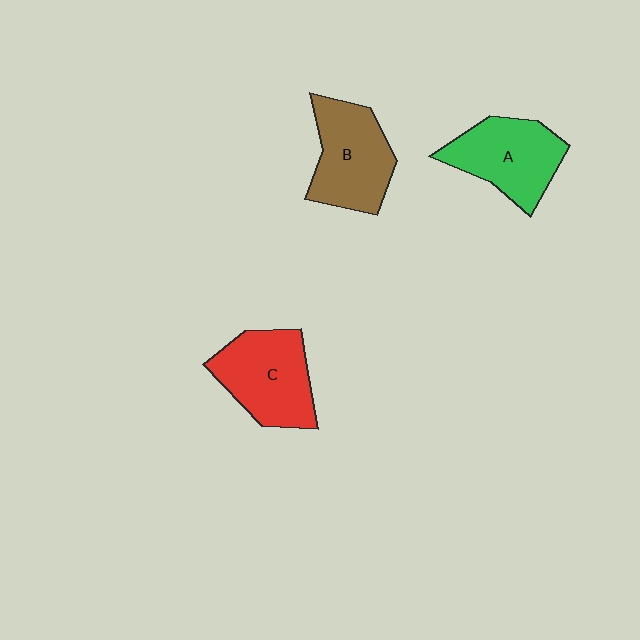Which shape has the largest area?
Shape C (red).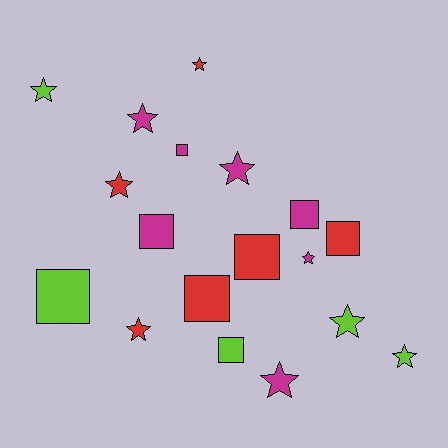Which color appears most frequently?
Magenta, with 7 objects.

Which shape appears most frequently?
Star, with 10 objects.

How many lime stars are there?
There are 3 lime stars.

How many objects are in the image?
There are 18 objects.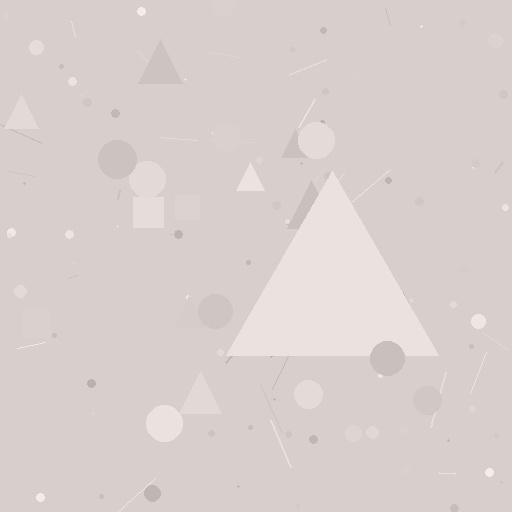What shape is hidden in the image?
A triangle is hidden in the image.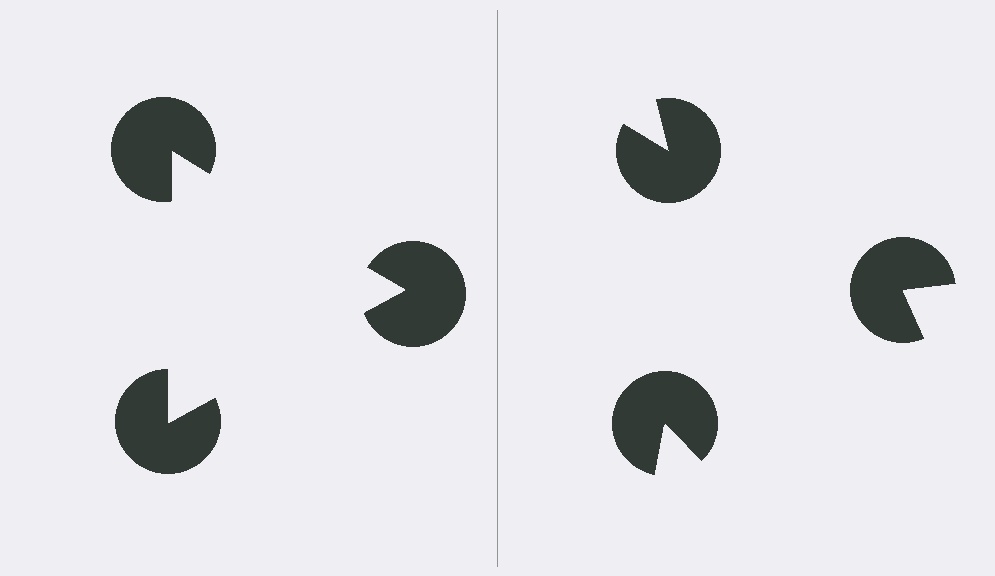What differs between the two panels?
The pac-man discs are positioned identically on both sides; only the wedge orientations differ. On the left they align to a triangle; on the right they are misaligned.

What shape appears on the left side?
An illusory triangle.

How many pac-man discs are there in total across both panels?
6 — 3 on each side.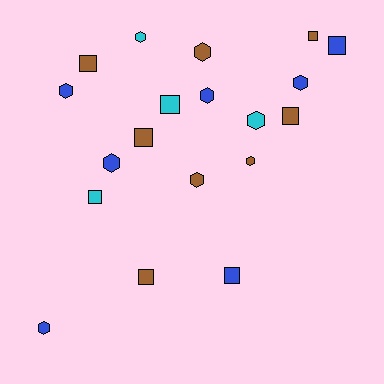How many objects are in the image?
There are 19 objects.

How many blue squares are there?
There are 2 blue squares.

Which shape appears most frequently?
Hexagon, with 10 objects.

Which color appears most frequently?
Brown, with 8 objects.